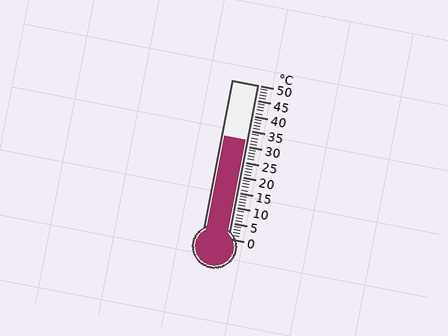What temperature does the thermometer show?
The thermometer shows approximately 32°C.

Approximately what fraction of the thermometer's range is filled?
The thermometer is filled to approximately 65% of its range.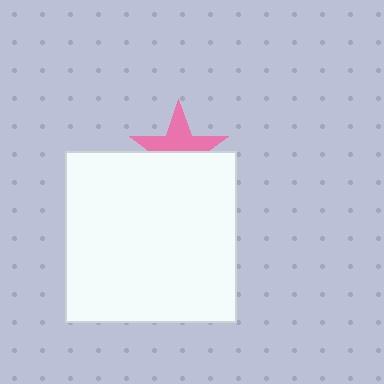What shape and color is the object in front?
The object in front is a white square.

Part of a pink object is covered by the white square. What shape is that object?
It is a star.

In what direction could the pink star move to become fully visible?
The pink star could move up. That would shift it out from behind the white square entirely.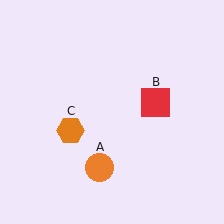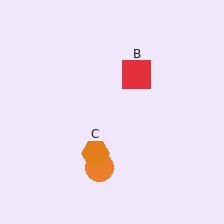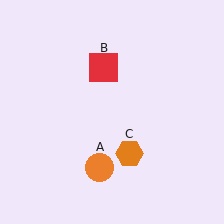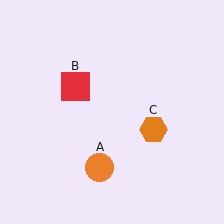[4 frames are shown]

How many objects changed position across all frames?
2 objects changed position: red square (object B), orange hexagon (object C).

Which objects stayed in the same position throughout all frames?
Orange circle (object A) remained stationary.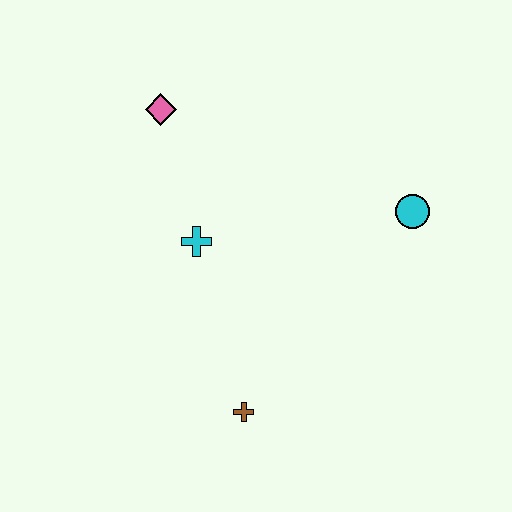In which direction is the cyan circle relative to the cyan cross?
The cyan circle is to the right of the cyan cross.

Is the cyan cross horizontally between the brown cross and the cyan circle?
No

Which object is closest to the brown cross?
The cyan cross is closest to the brown cross.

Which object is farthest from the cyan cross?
The cyan circle is farthest from the cyan cross.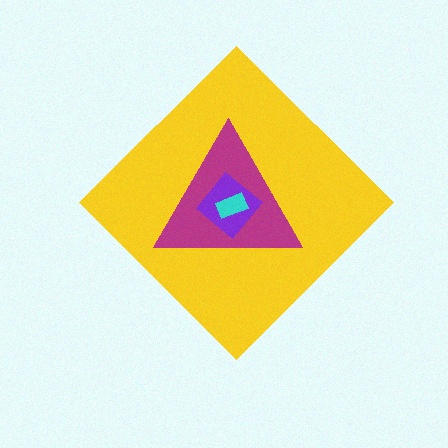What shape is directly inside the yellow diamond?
The magenta triangle.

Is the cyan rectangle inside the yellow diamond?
Yes.